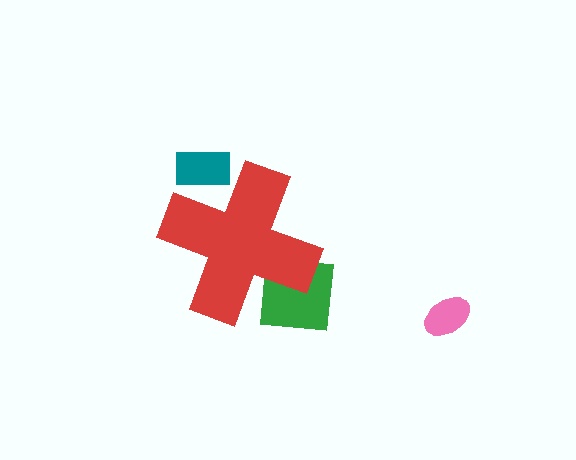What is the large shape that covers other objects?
A red cross.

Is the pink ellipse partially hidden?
No, the pink ellipse is fully visible.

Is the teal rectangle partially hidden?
Yes, the teal rectangle is partially hidden behind the red cross.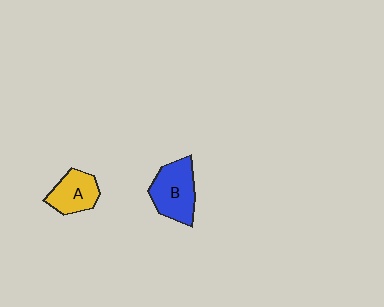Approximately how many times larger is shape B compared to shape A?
Approximately 1.4 times.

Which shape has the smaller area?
Shape A (yellow).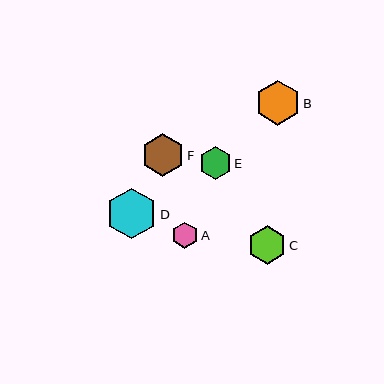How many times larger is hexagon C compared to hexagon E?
Hexagon C is approximately 1.2 times the size of hexagon E.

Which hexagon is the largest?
Hexagon D is the largest with a size of approximately 51 pixels.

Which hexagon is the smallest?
Hexagon A is the smallest with a size of approximately 26 pixels.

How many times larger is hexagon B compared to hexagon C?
Hexagon B is approximately 1.2 times the size of hexagon C.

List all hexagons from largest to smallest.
From largest to smallest: D, B, F, C, E, A.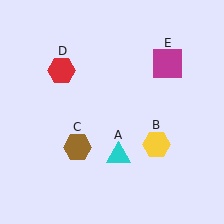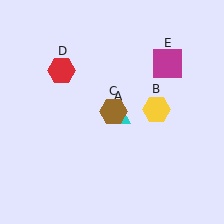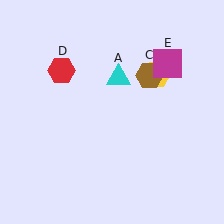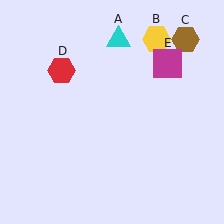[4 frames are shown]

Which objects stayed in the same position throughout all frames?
Red hexagon (object D) and magenta square (object E) remained stationary.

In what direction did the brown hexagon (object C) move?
The brown hexagon (object C) moved up and to the right.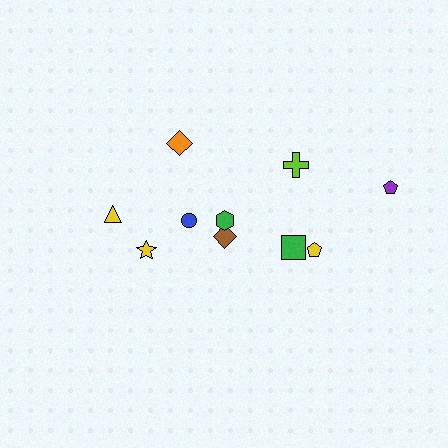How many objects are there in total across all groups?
There are 10 objects.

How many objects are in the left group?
There are 4 objects.